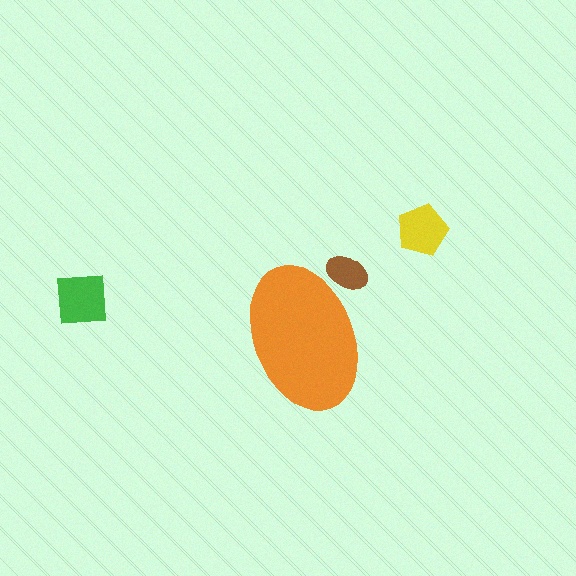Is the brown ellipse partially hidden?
Yes, the brown ellipse is partially hidden behind the orange ellipse.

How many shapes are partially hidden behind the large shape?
1 shape is partially hidden.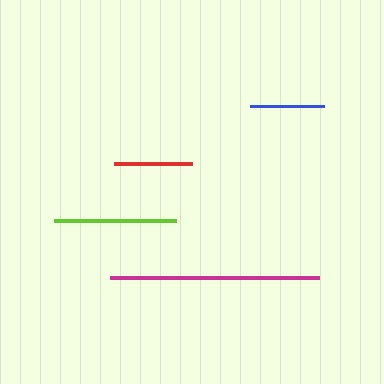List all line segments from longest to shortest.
From longest to shortest: magenta, lime, red, blue.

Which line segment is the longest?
The magenta line is the longest at approximately 209 pixels.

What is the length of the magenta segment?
The magenta segment is approximately 209 pixels long.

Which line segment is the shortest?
The blue line is the shortest at approximately 73 pixels.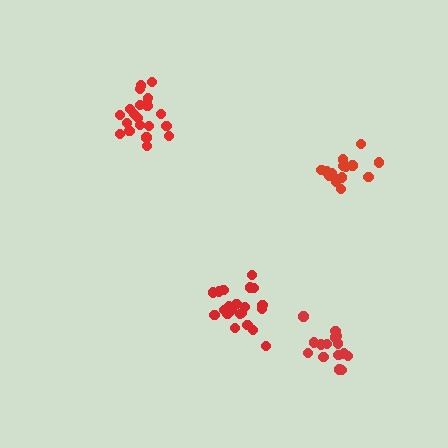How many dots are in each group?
Group 1: 16 dots, Group 2: 21 dots, Group 3: 16 dots, Group 4: 21 dots (74 total).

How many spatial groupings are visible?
There are 4 spatial groupings.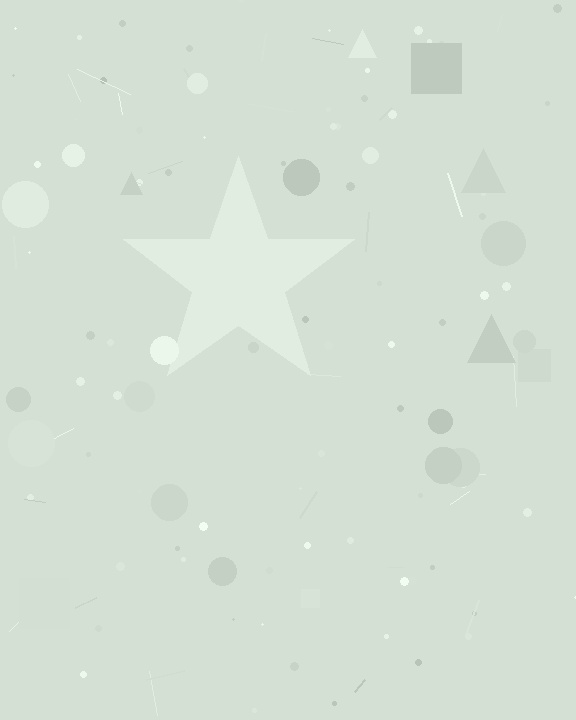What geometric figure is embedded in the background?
A star is embedded in the background.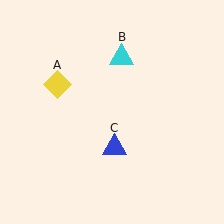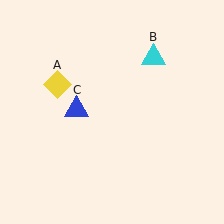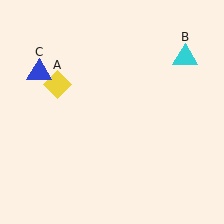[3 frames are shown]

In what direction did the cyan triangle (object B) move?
The cyan triangle (object B) moved right.